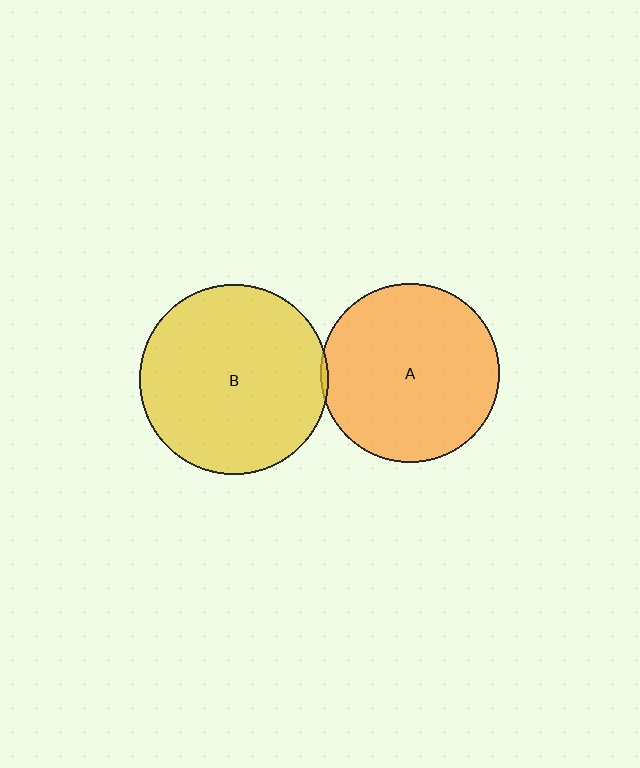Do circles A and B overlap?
Yes.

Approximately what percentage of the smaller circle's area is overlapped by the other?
Approximately 5%.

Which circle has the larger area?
Circle B (yellow).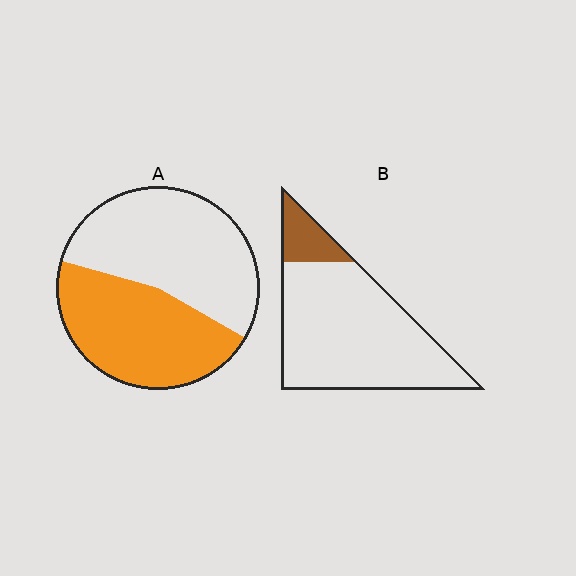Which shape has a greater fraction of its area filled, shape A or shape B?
Shape A.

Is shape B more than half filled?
No.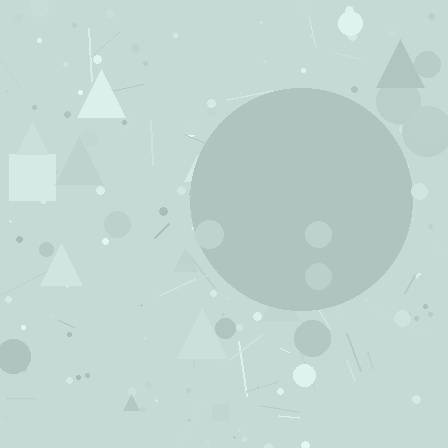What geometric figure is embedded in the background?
A circle is embedded in the background.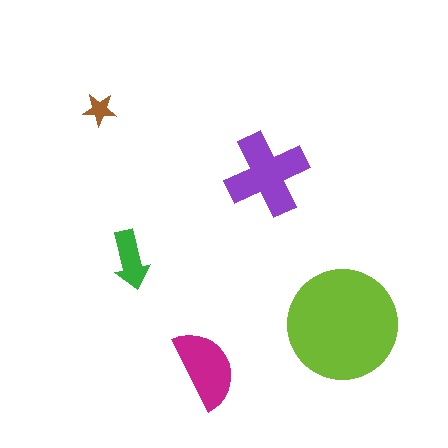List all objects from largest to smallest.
The lime circle, the purple cross, the magenta semicircle, the green arrow, the brown star.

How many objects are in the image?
There are 5 objects in the image.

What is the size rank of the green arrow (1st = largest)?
4th.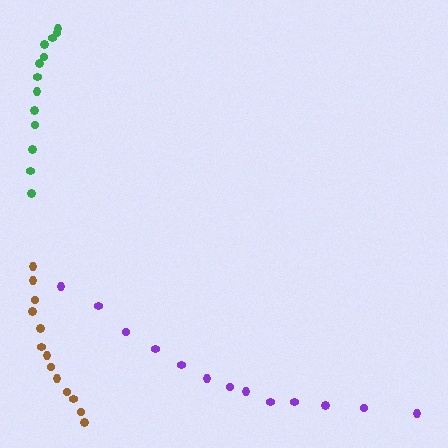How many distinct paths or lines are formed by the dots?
There are 3 distinct paths.